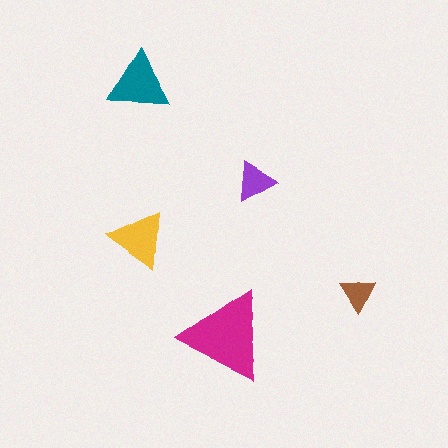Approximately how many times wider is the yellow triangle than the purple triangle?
About 1.5 times wider.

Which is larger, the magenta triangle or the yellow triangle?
The magenta one.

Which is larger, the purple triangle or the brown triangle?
The purple one.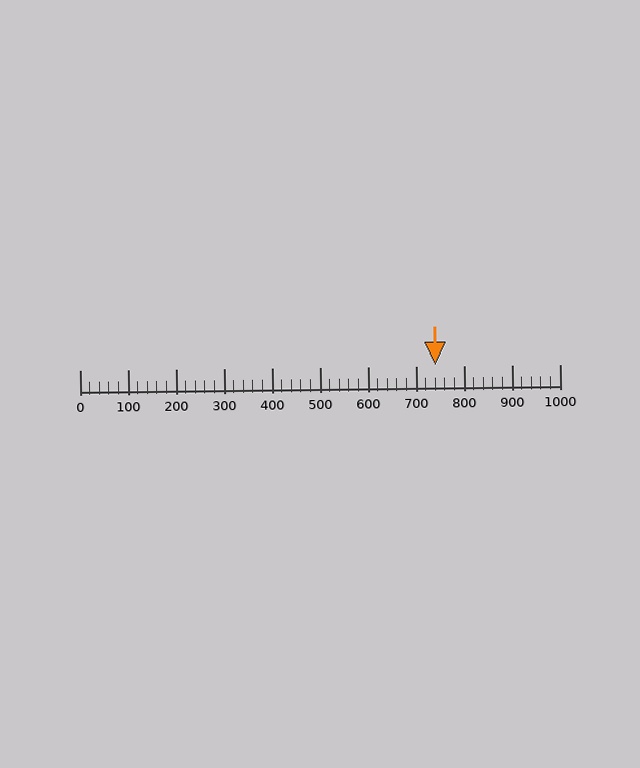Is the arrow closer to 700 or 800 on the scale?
The arrow is closer to 700.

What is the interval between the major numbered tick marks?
The major tick marks are spaced 100 units apart.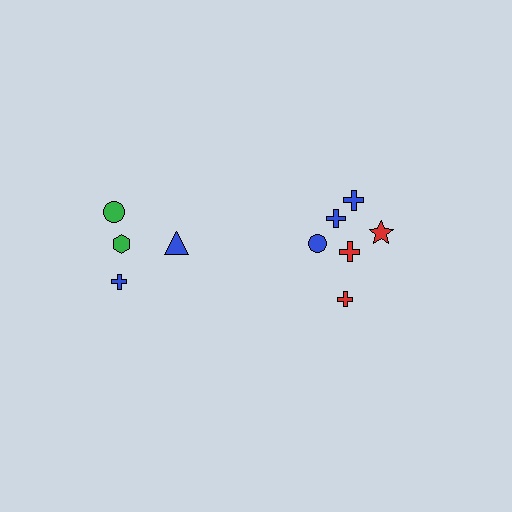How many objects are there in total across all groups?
There are 10 objects.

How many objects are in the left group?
There are 4 objects.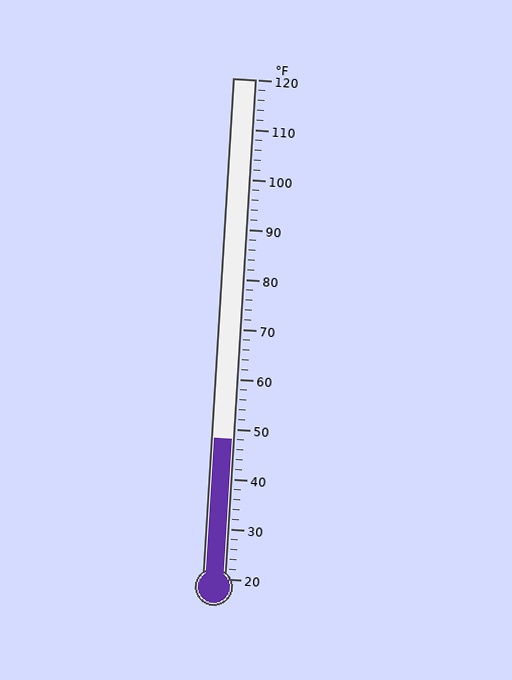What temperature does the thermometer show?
The thermometer shows approximately 48°F.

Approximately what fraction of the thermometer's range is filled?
The thermometer is filled to approximately 30% of its range.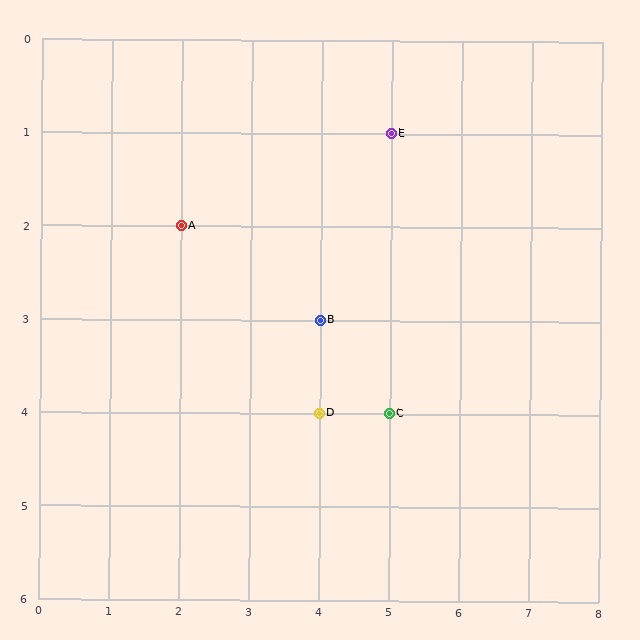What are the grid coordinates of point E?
Point E is at grid coordinates (5, 1).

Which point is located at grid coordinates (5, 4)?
Point C is at (5, 4).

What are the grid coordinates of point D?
Point D is at grid coordinates (4, 4).